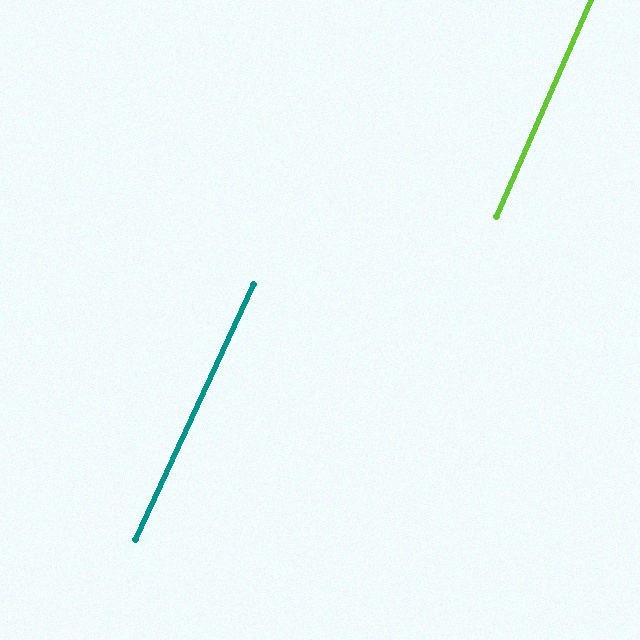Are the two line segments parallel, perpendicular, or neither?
Parallel — their directions differ by only 1.1°.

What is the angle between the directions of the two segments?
Approximately 1 degree.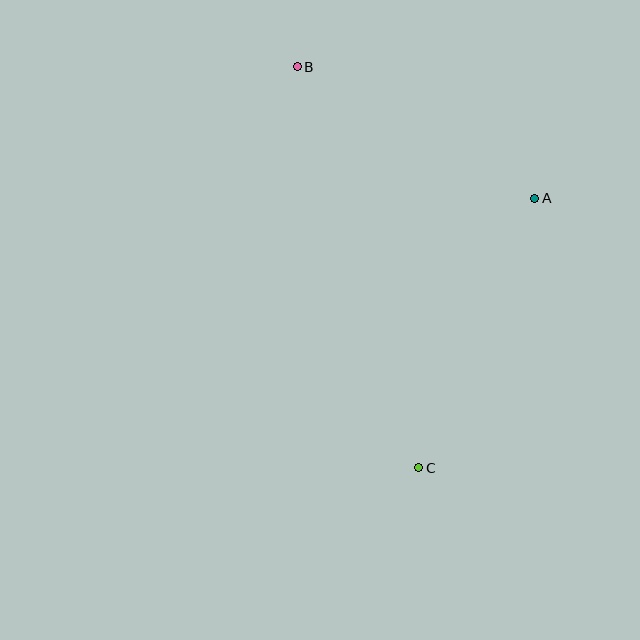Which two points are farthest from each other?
Points B and C are farthest from each other.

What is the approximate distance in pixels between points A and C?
The distance between A and C is approximately 293 pixels.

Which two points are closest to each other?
Points A and B are closest to each other.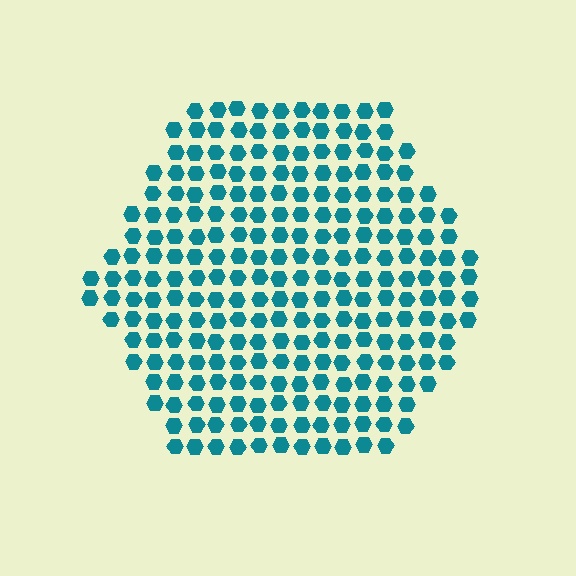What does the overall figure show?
The overall figure shows a hexagon.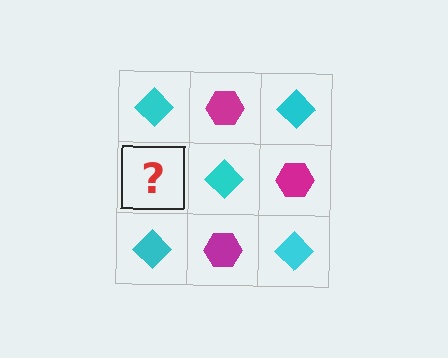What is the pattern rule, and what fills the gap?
The rule is that it alternates cyan diamond and magenta hexagon in a checkerboard pattern. The gap should be filled with a magenta hexagon.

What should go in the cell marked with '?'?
The missing cell should contain a magenta hexagon.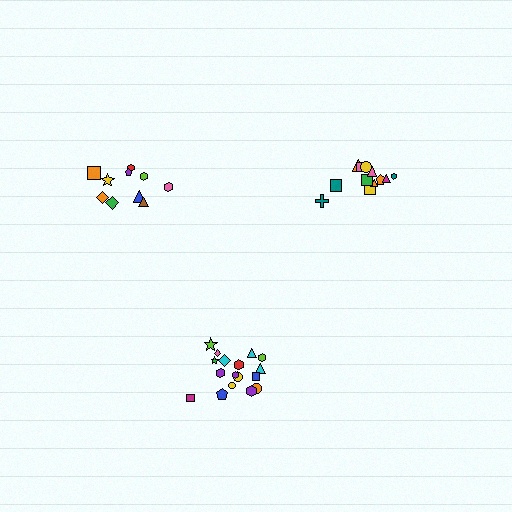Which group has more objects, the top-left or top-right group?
The top-right group.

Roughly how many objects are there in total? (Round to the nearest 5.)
Roughly 40 objects in total.